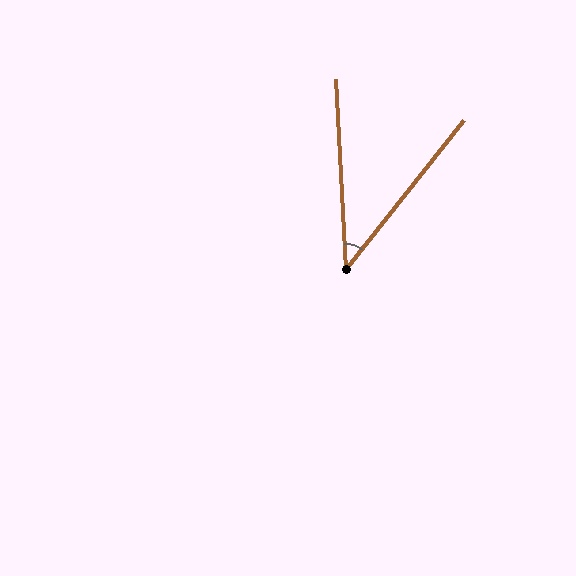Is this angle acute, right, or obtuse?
It is acute.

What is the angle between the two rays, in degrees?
Approximately 41 degrees.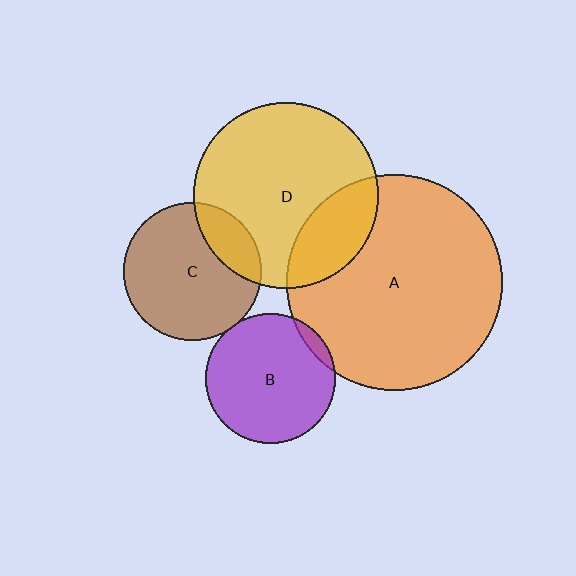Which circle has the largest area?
Circle A (orange).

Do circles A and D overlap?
Yes.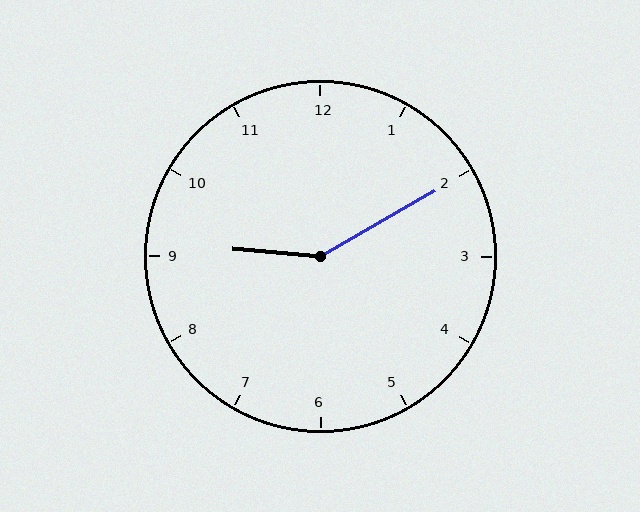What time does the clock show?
9:10.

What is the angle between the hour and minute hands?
Approximately 145 degrees.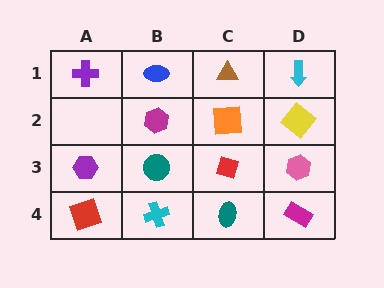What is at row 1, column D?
A cyan arrow.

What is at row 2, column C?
An orange square.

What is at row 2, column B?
A magenta hexagon.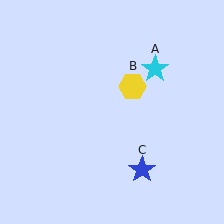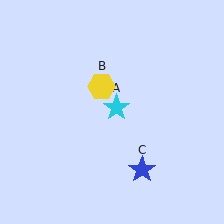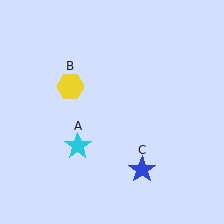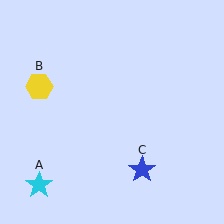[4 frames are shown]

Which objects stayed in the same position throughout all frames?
Blue star (object C) remained stationary.